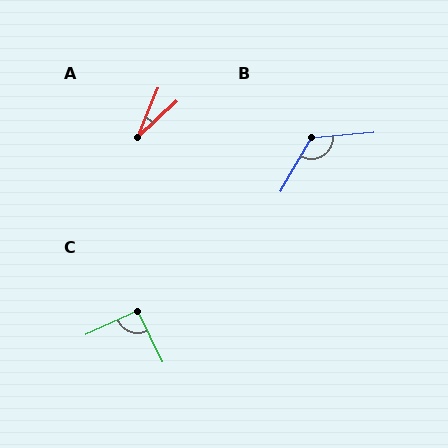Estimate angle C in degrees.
Approximately 91 degrees.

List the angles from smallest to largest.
A (25°), C (91°), B (125°).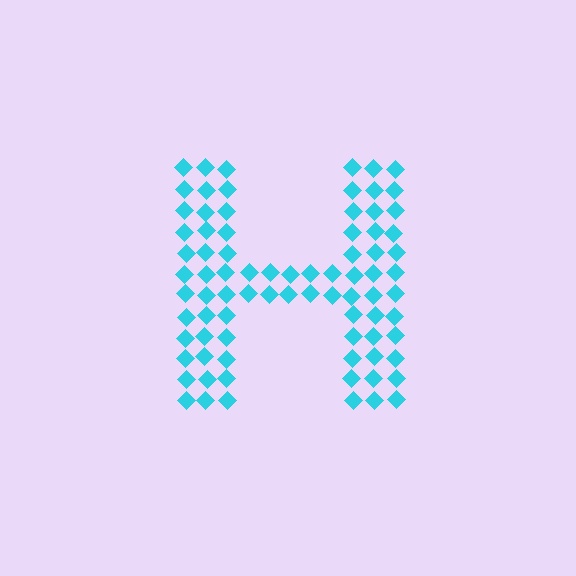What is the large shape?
The large shape is the letter H.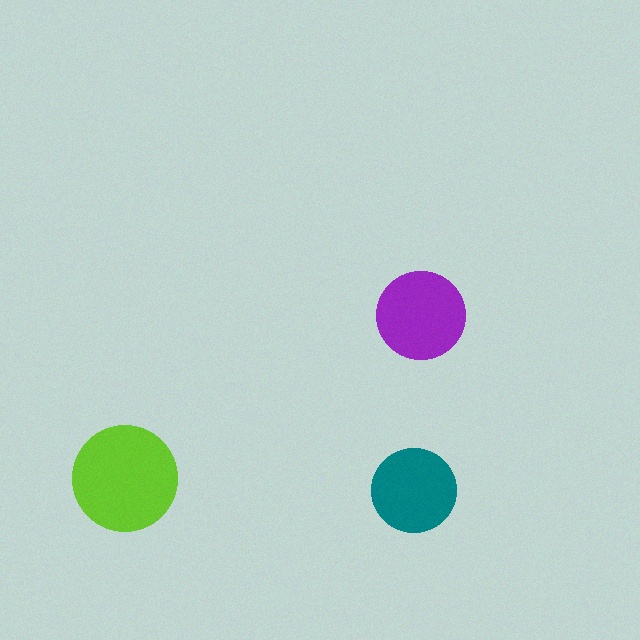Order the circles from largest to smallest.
the lime one, the purple one, the teal one.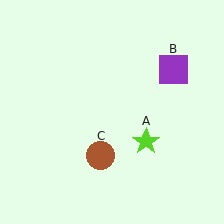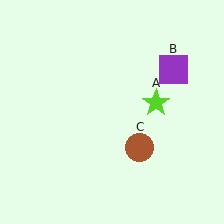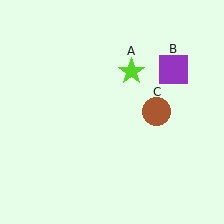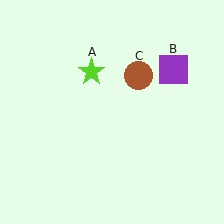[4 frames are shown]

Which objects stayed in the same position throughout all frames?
Purple square (object B) remained stationary.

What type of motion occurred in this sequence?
The lime star (object A), brown circle (object C) rotated counterclockwise around the center of the scene.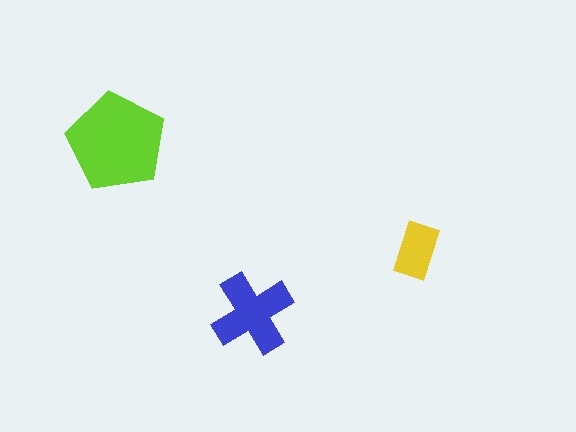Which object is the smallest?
The yellow rectangle.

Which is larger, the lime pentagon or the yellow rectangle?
The lime pentagon.